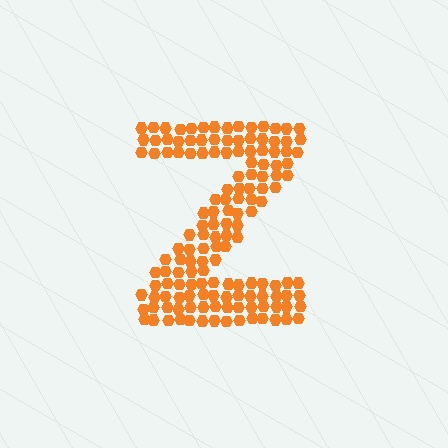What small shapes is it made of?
It is made of small hexagons.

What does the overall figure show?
The overall figure shows the letter Z.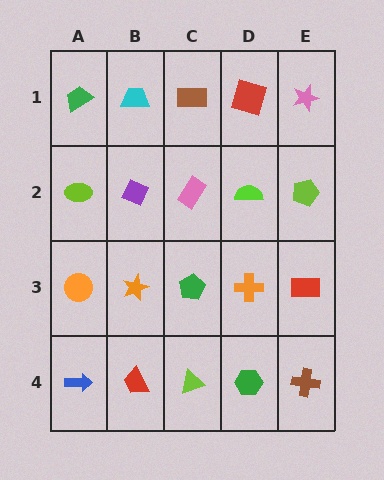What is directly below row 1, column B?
A purple diamond.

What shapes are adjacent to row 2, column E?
A pink star (row 1, column E), a red rectangle (row 3, column E), a lime semicircle (row 2, column D).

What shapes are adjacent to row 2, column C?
A brown rectangle (row 1, column C), a green pentagon (row 3, column C), a purple diamond (row 2, column B), a lime semicircle (row 2, column D).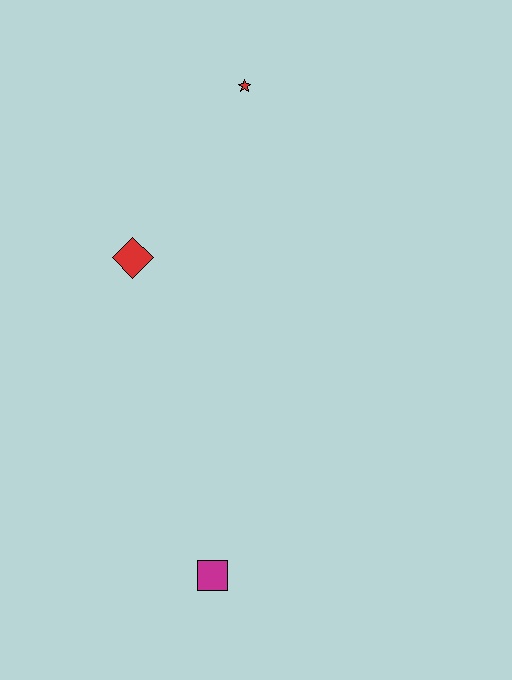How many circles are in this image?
There are no circles.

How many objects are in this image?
There are 3 objects.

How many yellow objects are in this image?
There are no yellow objects.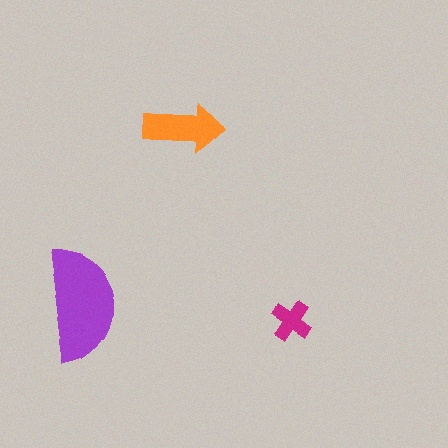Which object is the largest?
The purple semicircle.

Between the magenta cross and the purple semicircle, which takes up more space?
The purple semicircle.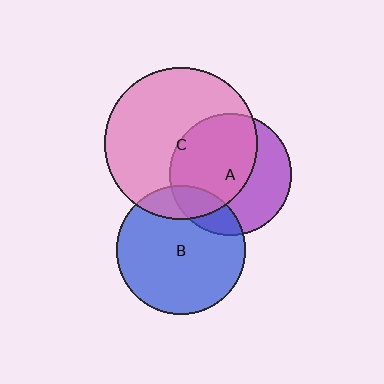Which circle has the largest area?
Circle C (pink).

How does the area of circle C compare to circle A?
Approximately 1.6 times.